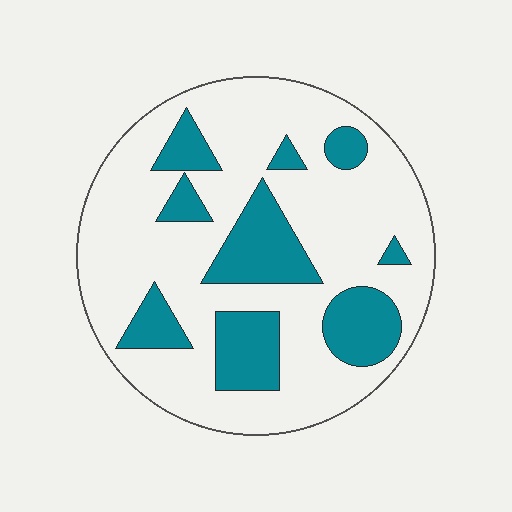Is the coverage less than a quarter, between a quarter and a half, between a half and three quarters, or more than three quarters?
Between a quarter and a half.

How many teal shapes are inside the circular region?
9.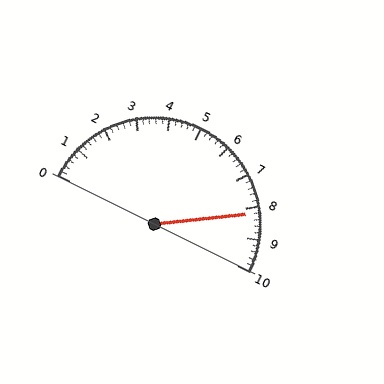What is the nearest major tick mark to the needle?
The nearest major tick mark is 8.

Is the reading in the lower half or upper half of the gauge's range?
The reading is in the upper half of the range (0 to 10).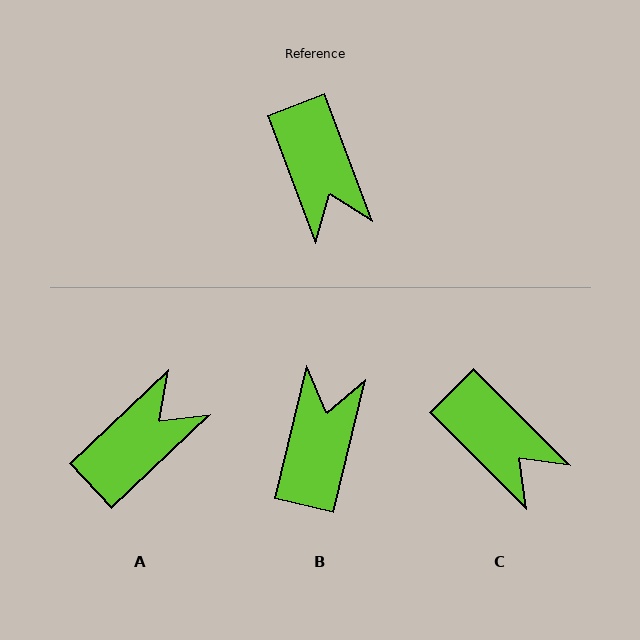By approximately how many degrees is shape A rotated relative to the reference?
Approximately 113 degrees counter-clockwise.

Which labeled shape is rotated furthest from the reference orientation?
B, about 146 degrees away.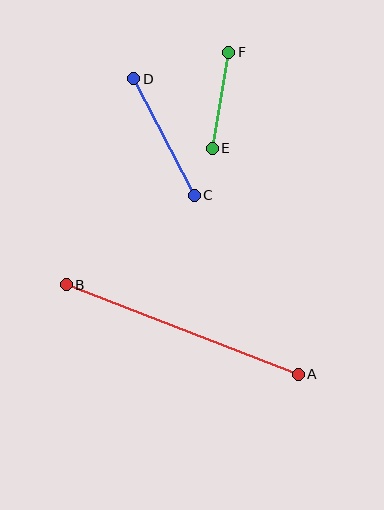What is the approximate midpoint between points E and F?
The midpoint is at approximately (220, 100) pixels.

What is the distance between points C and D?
The distance is approximately 131 pixels.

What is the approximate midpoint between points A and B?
The midpoint is at approximately (182, 330) pixels.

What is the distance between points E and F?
The distance is approximately 97 pixels.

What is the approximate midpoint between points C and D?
The midpoint is at approximately (164, 137) pixels.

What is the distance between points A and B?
The distance is approximately 249 pixels.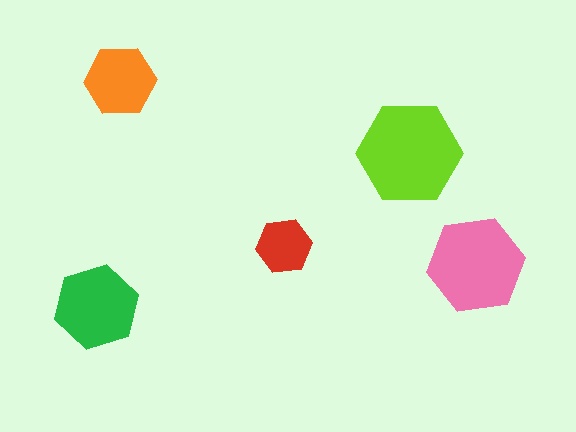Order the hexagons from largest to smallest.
the lime one, the pink one, the green one, the orange one, the red one.